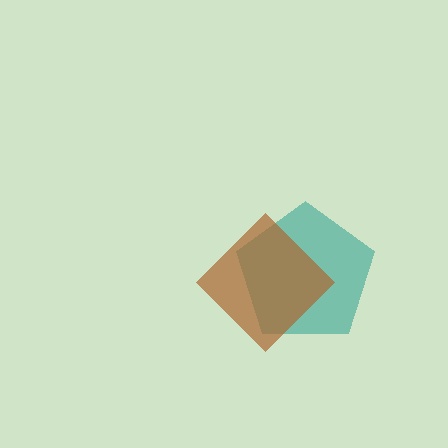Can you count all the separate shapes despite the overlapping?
Yes, there are 2 separate shapes.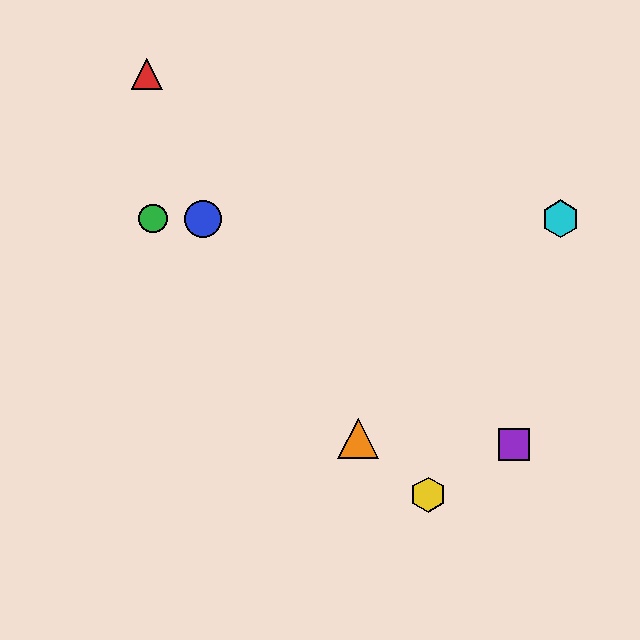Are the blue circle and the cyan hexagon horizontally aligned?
Yes, both are at y≈219.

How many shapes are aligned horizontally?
3 shapes (the blue circle, the green circle, the cyan hexagon) are aligned horizontally.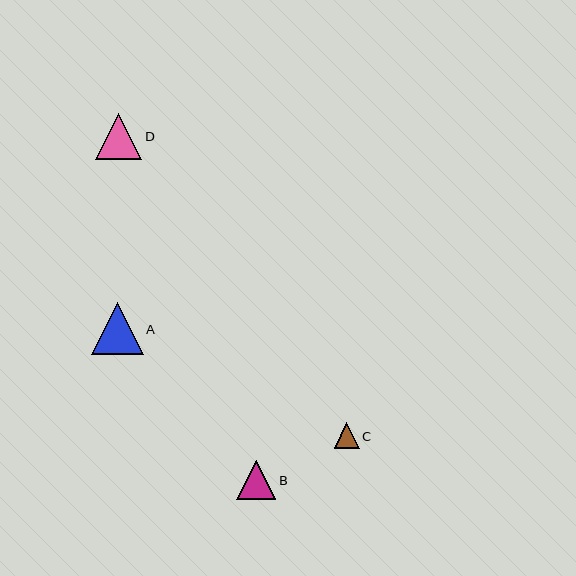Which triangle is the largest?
Triangle A is the largest with a size of approximately 52 pixels.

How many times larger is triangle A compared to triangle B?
Triangle A is approximately 1.3 times the size of triangle B.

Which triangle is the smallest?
Triangle C is the smallest with a size of approximately 25 pixels.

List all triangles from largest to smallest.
From largest to smallest: A, D, B, C.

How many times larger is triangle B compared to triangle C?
Triangle B is approximately 1.5 times the size of triangle C.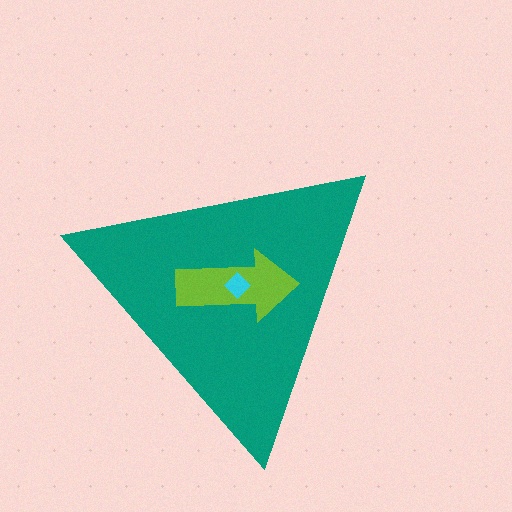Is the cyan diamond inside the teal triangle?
Yes.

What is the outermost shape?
The teal triangle.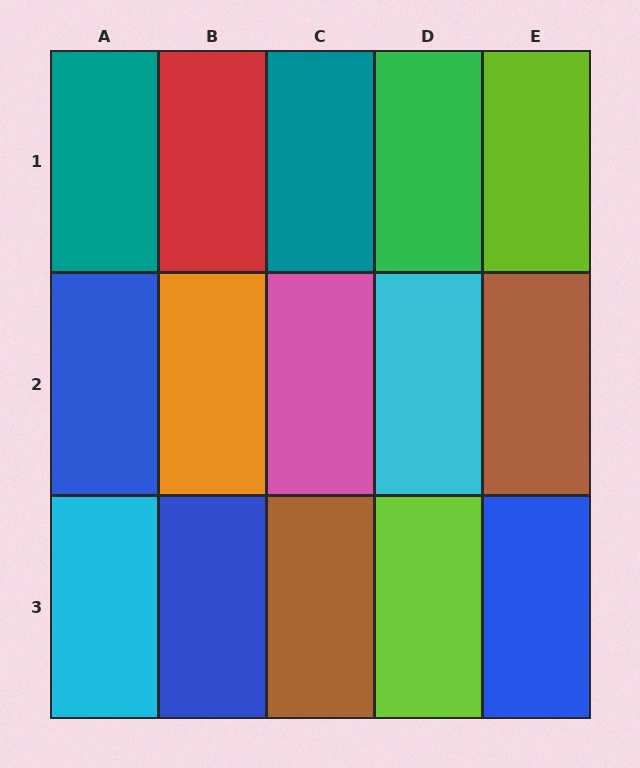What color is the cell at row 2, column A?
Blue.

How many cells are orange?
1 cell is orange.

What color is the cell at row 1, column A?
Teal.